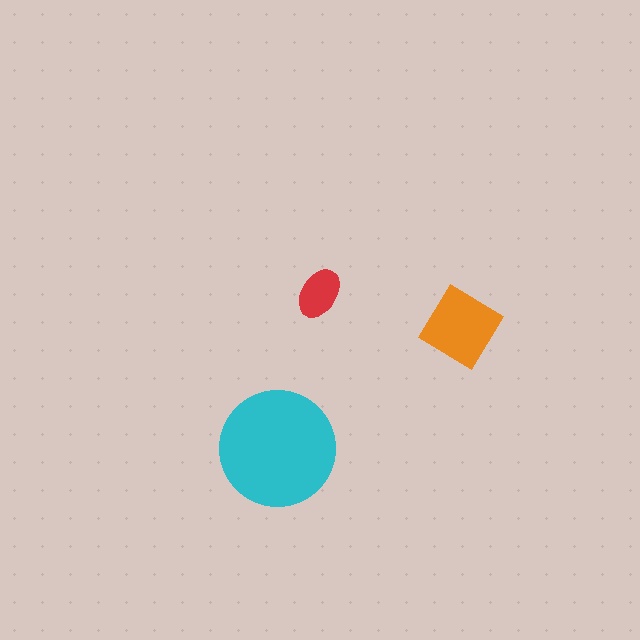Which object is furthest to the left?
The cyan circle is leftmost.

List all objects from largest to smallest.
The cyan circle, the orange diamond, the red ellipse.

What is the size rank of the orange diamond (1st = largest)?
2nd.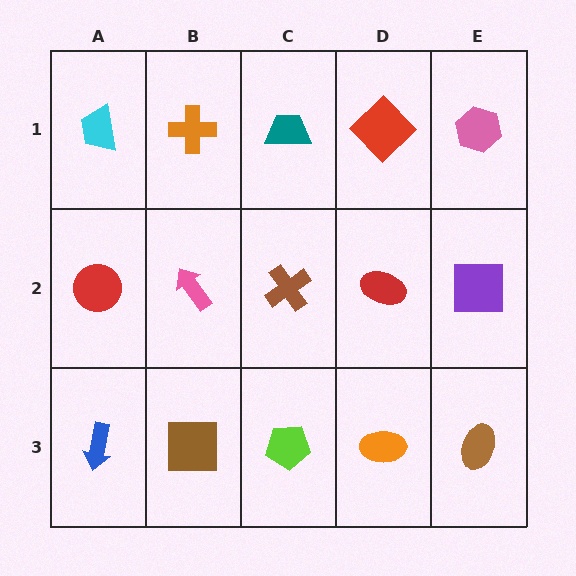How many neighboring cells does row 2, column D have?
4.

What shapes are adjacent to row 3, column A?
A red circle (row 2, column A), a brown square (row 3, column B).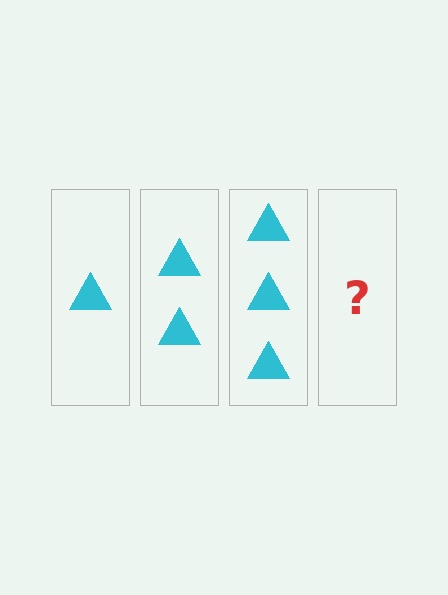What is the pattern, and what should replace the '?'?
The pattern is that each step adds one more triangle. The '?' should be 4 triangles.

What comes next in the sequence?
The next element should be 4 triangles.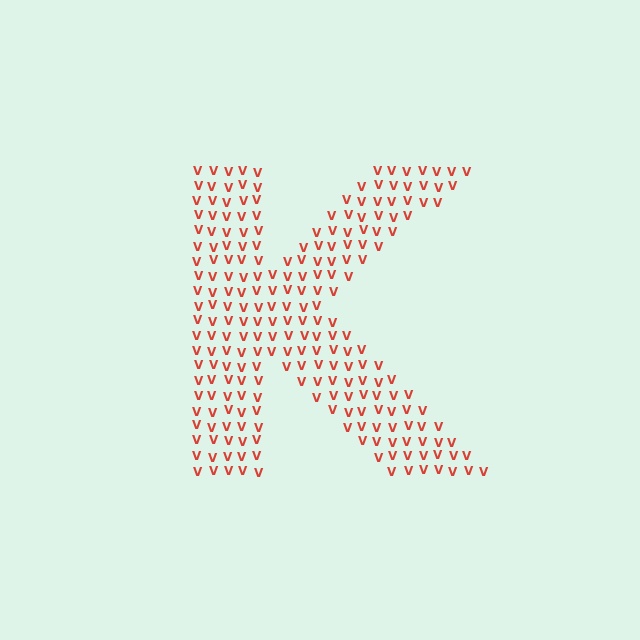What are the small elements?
The small elements are letter V's.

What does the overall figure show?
The overall figure shows the letter K.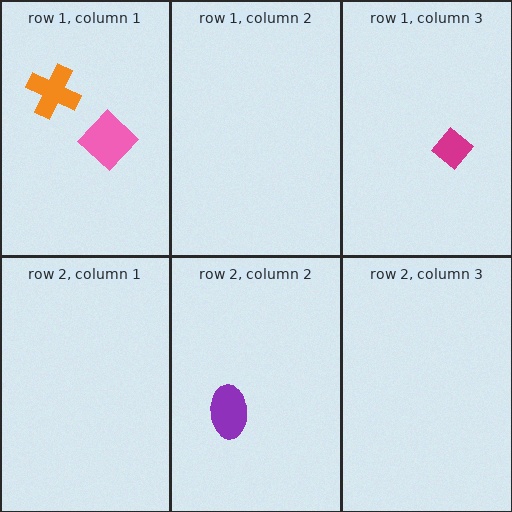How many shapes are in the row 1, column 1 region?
2.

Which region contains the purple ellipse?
The row 2, column 2 region.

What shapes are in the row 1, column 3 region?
The magenta diamond.